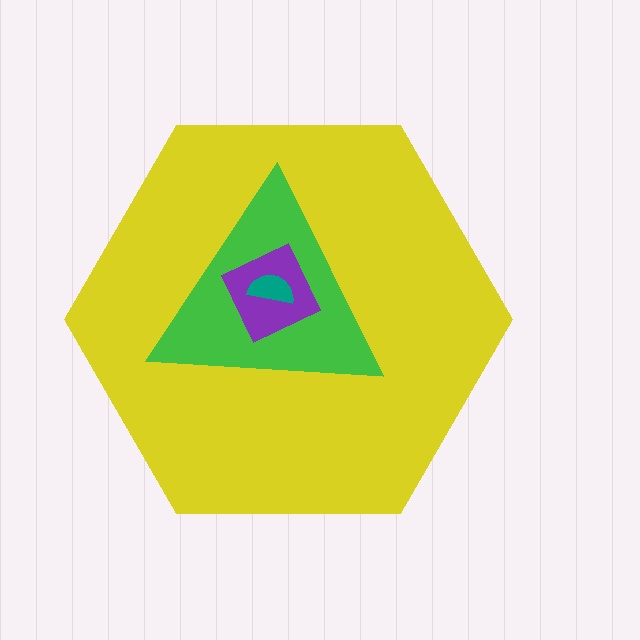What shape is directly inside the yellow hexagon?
The green triangle.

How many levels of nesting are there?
4.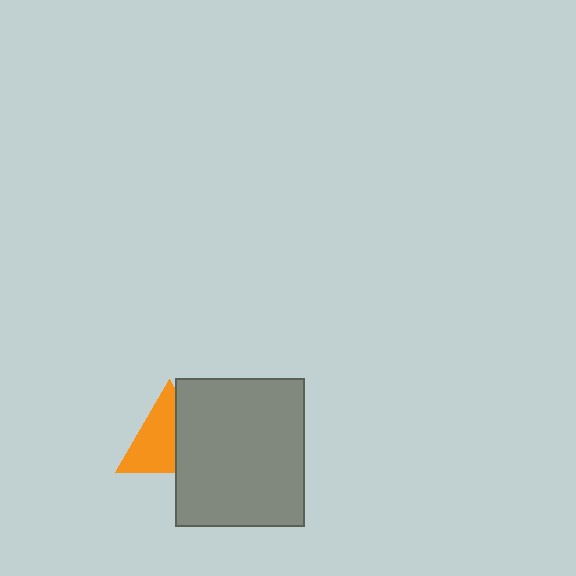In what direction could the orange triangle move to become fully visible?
The orange triangle could move left. That would shift it out from behind the gray rectangle entirely.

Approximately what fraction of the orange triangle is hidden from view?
Roughly 39% of the orange triangle is hidden behind the gray rectangle.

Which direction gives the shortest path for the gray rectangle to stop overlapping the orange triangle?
Moving right gives the shortest separation.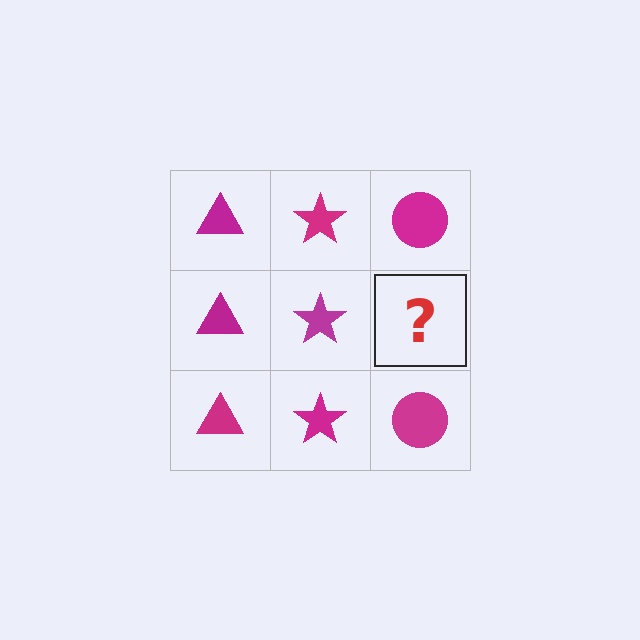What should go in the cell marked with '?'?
The missing cell should contain a magenta circle.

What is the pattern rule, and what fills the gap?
The rule is that each column has a consistent shape. The gap should be filled with a magenta circle.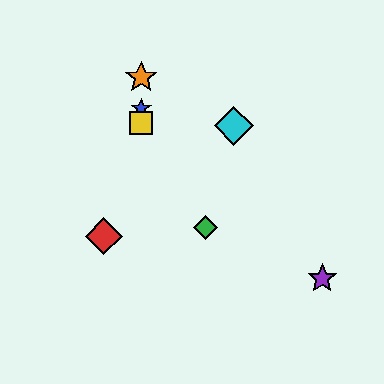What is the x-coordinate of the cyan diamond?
The cyan diamond is at x≈234.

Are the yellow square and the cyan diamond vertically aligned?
No, the yellow square is at x≈141 and the cyan diamond is at x≈234.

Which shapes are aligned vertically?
The blue star, the yellow square, the orange star are aligned vertically.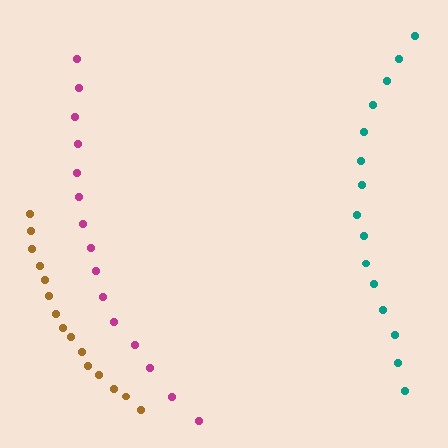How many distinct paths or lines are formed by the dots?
There are 3 distinct paths.